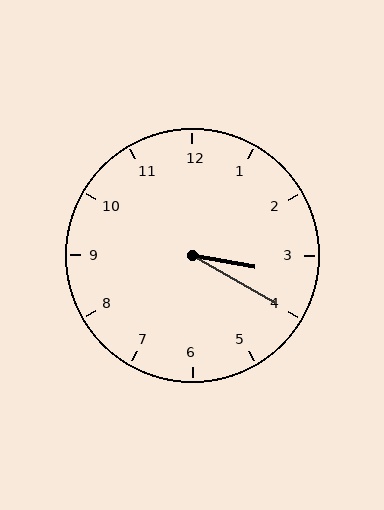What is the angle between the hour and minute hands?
Approximately 20 degrees.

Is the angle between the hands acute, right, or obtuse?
It is acute.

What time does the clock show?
3:20.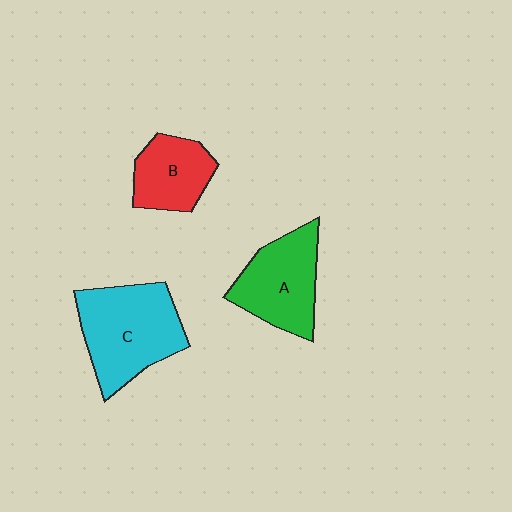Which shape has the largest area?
Shape C (cyan).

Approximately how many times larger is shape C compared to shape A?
Approximately 1.3 times.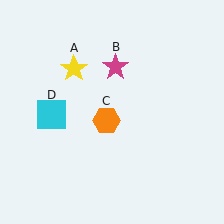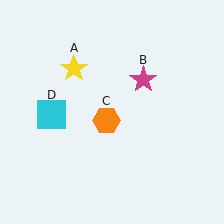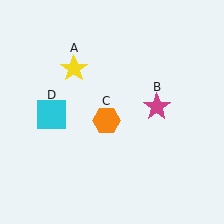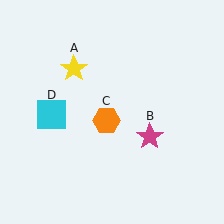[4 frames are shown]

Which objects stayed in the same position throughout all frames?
Yellow star (object A) and orange hexagon (object C) and cyan square (object D) remained stationary.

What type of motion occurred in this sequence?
The magenta star (object B) rotated clockwise around the center of the scene.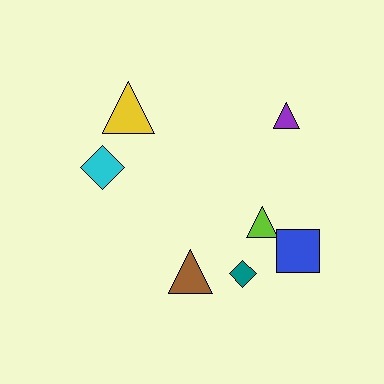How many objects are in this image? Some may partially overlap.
There are 7 objects.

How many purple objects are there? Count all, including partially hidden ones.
There is 1 purple object.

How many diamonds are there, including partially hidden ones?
There are 2 diamonds.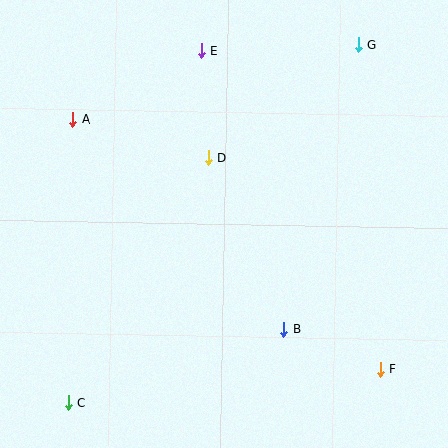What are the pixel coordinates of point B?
Point B is at (284, 329).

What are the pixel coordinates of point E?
Point E is at (201, 50).